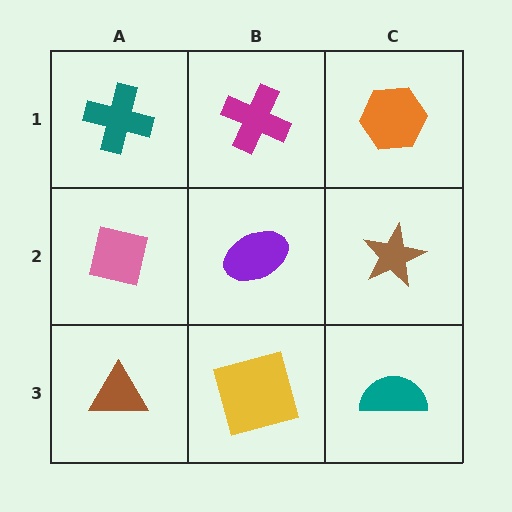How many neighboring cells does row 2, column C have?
3.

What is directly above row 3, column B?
A purple ellipse.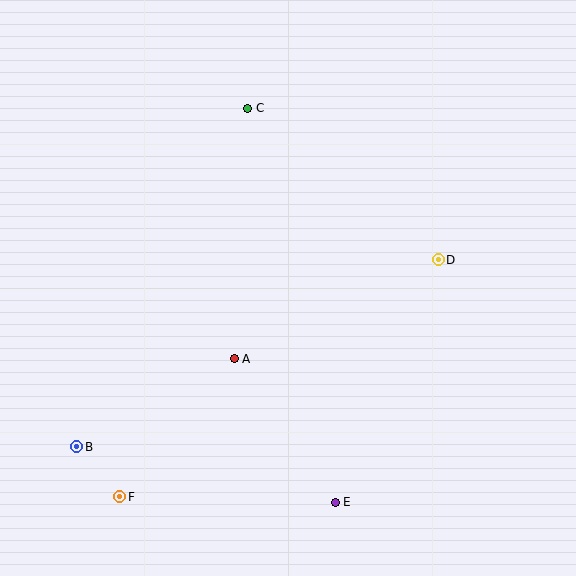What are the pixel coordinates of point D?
Point D is at (438, 260).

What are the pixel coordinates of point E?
Point E is at (335, 502).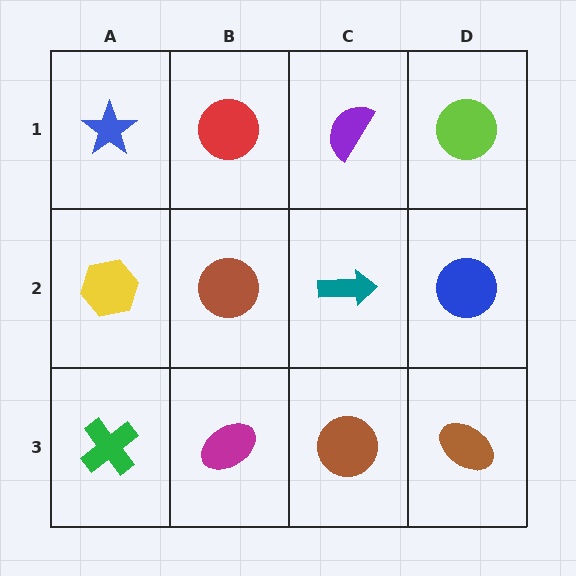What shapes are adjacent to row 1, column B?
A brown circle (row 2, column B), a blue star (row 1, column A), a purple semicircle (row 1, column C).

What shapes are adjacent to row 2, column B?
A red circle (row 1, column B), a magenta ellipse (row 3, column B), a yellow hexagon (row 2, column A), a teal arrow (row 2, column C).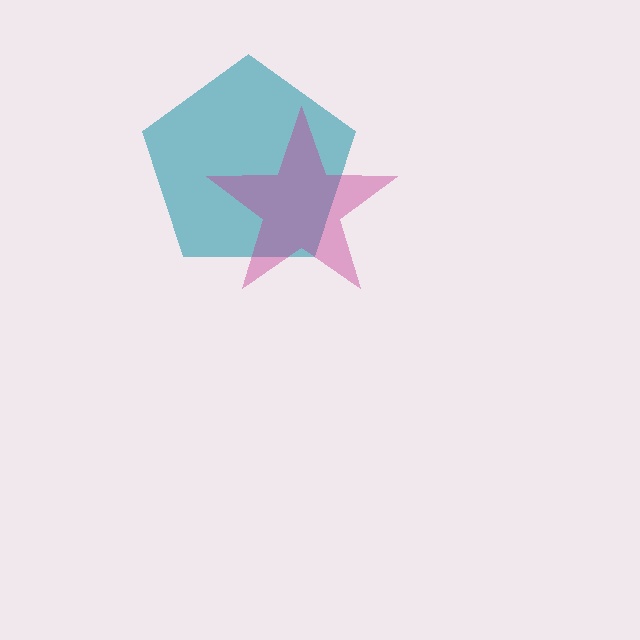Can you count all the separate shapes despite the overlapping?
Yes, there are 2 separate shapes.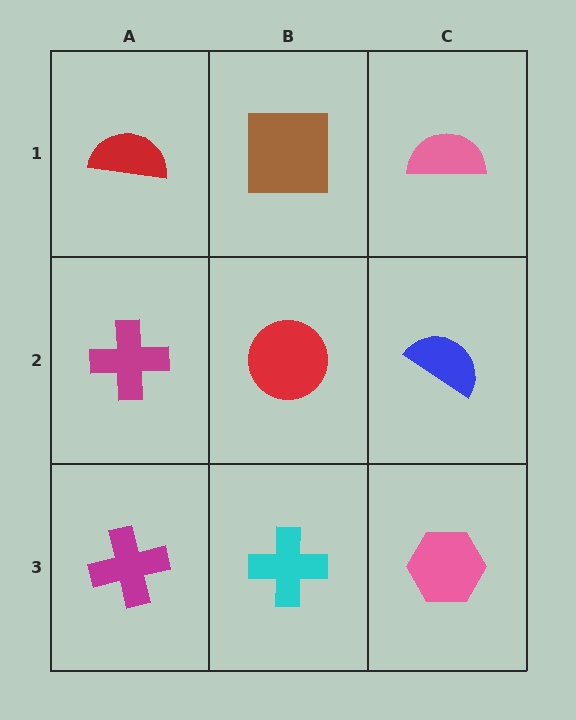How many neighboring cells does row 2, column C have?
3.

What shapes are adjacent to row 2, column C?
A pink semicircle (row 1, column C), a pink hexagon (row 3, column C), a red circle (row 2, column B).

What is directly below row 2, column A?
A magenta cross.